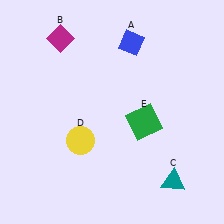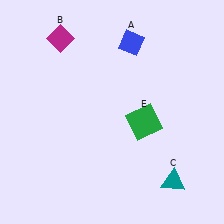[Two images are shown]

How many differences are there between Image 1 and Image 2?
There is 1 difference between the two images.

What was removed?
The yellow circle (D) was removed in Image 2.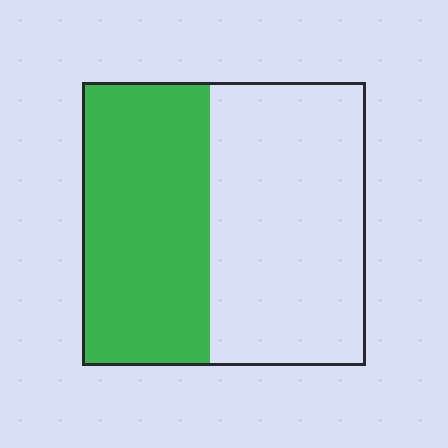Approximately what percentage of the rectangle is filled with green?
Approximately 45%.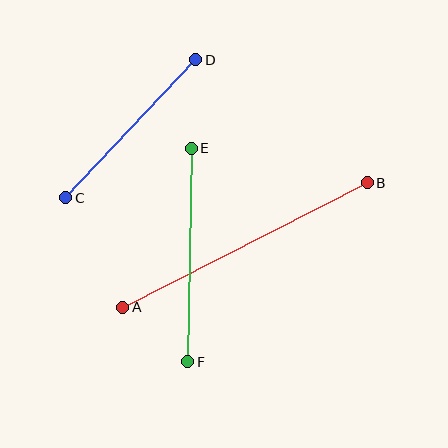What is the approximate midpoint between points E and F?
The midpoint is at approximately (189, 255) pixels.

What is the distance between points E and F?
The distance is approximately 214 pixels.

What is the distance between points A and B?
The distance is approximately 274 pixels.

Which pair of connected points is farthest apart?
Points A and B are farthest apart.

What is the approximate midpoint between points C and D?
The midpoint is at approximately (131, 129) pixels.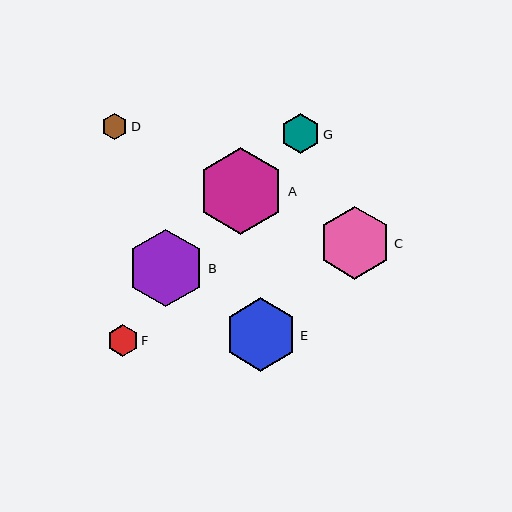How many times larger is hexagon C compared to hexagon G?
Hexagon C is approximately 1.9 times the size of hexagon G.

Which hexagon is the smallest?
Hexagon D is the smallest with a size of approximately 26 pixels.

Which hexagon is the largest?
Hexagon A is the largest with a size of approximately 87 pixels.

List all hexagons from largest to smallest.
From largest to smallest: A, B, E, C, G, F, D.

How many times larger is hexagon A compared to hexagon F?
Hexagon A is approximately 2.8 times the size of hexagon F.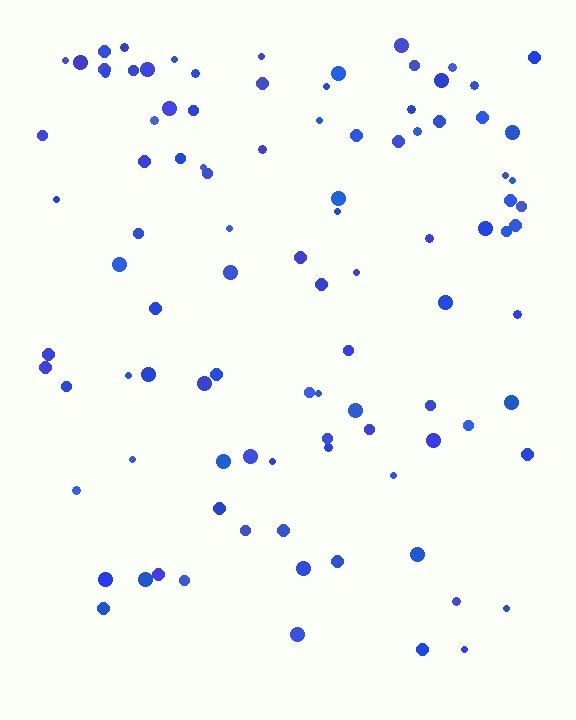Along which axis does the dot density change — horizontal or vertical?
Vertical.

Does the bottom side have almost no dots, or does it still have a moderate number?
Still a moderate number, just noticeably fewer than the top.